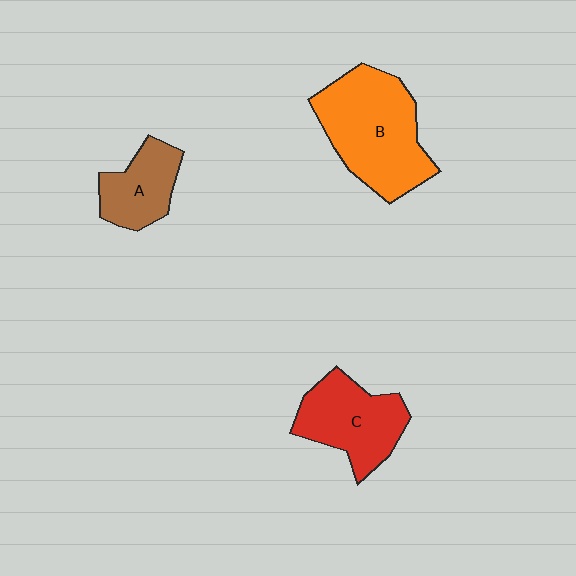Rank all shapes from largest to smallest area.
From largest to smallest: B (orange), C (red), A (brown).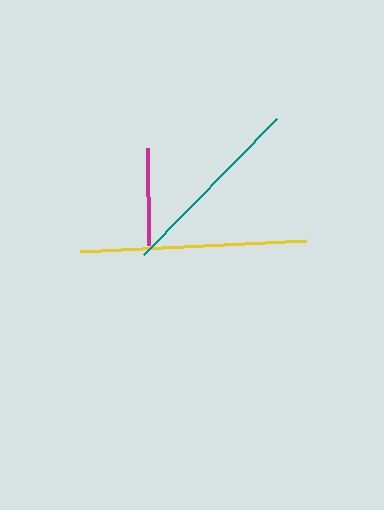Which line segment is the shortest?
The magenta line is the shortest at approximately 97 pixels.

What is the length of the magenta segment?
The magenta segment is approximately 97 pixels long.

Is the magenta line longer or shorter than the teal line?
The teal line is longer than the magenta line.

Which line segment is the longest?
The yellow line is the longest at approximately 226 pixels.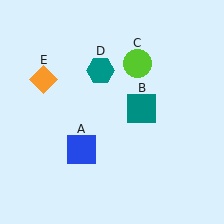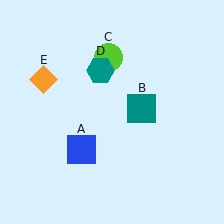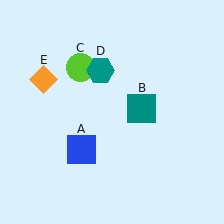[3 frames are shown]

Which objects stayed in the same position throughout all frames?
Blue square (object A) and teal square (object B) and teal hexagon (object D) and orange diamond (object E) remained stationary.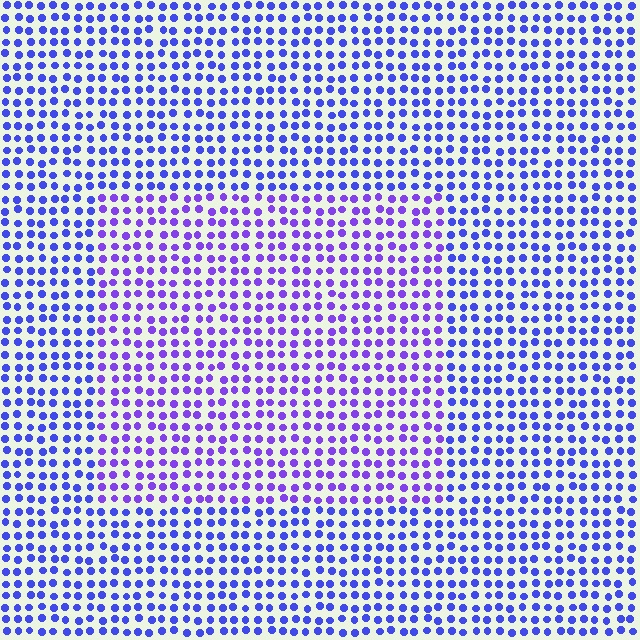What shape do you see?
I see a rectangle.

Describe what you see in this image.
The image is filled with small blue elements in a uniform arrangement. A rectangle-shaped region is visible where the elements are tinted to a slightly different hue, forming a subtle color boundary.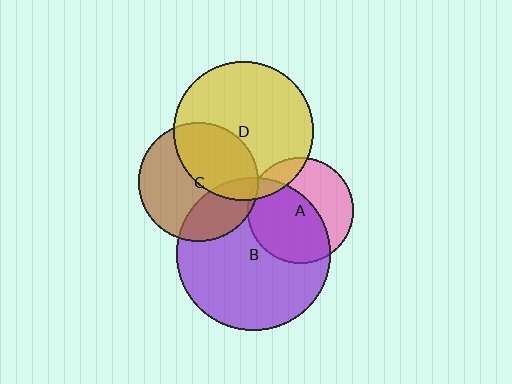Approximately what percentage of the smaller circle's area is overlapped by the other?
Approximately 55%.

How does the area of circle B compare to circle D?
Approximately 1.2 times.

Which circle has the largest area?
Circle B (purple).